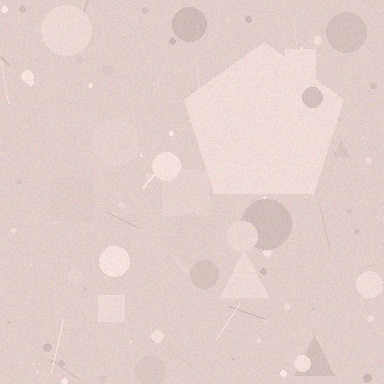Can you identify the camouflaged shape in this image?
The camouflaged shape is a pentagon.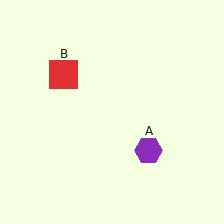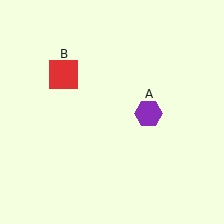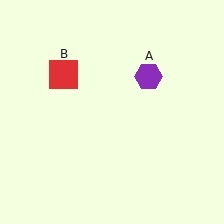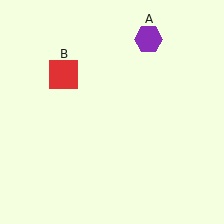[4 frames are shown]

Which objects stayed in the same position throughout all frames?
Red square (object B) remained stationary.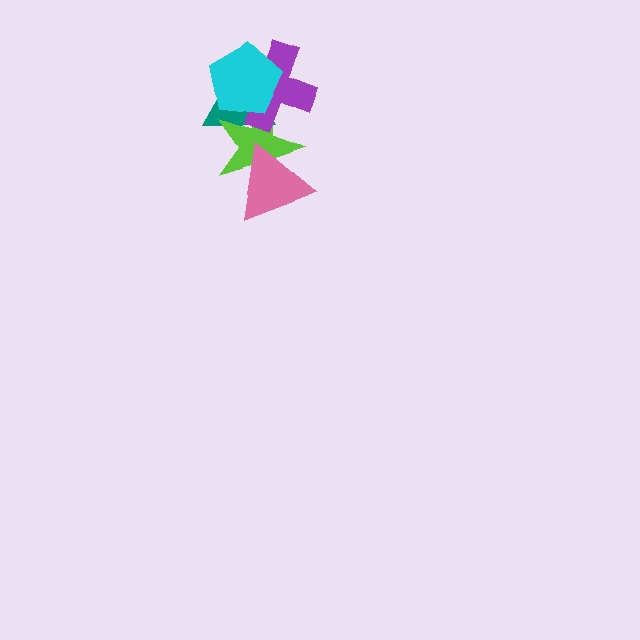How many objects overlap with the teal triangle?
3 objects overlap with the teal triangle.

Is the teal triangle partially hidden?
Yes, it is partially covered by another shape.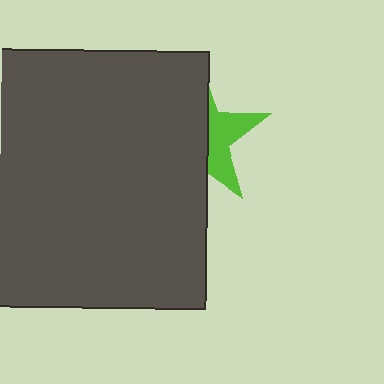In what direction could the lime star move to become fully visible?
The lime star could move right. That would shift it out from behind the dark gray square entirely.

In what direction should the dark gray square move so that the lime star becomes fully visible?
The dark gray square should move left. That is the shortest direction to clear the overlap and leave the lime star fully visible.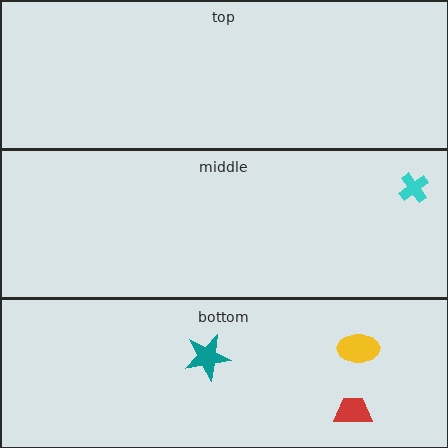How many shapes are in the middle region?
1.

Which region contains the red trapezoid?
The bottom region.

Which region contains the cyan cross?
The middle region.